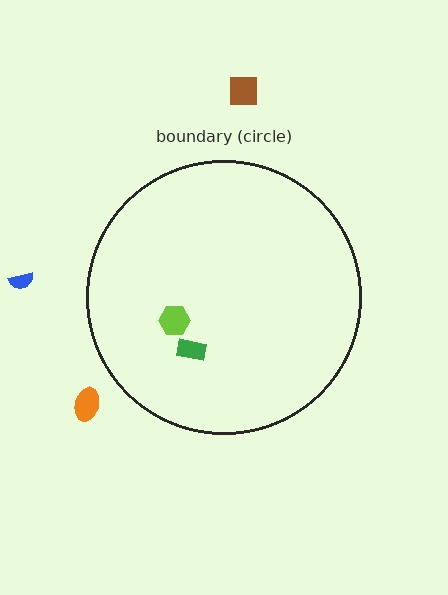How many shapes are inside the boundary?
2 inside, 3 outside.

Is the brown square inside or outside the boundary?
Outside.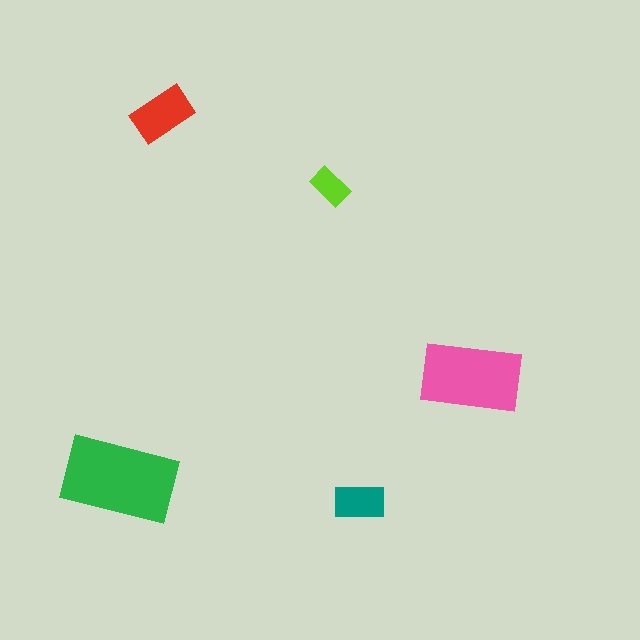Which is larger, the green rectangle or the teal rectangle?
The green one.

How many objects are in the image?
There are 5 objects in the image.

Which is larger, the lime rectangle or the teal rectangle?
The teal one.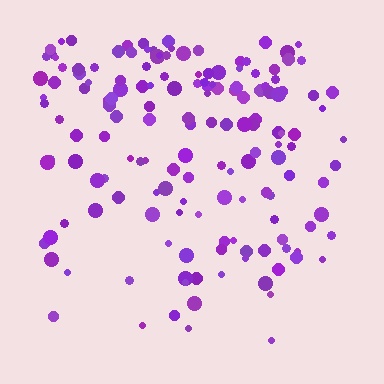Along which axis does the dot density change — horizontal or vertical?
Vertical.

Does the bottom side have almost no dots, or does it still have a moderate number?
Still a moderate number, just noticeably fewer than the top.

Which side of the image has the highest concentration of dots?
The top.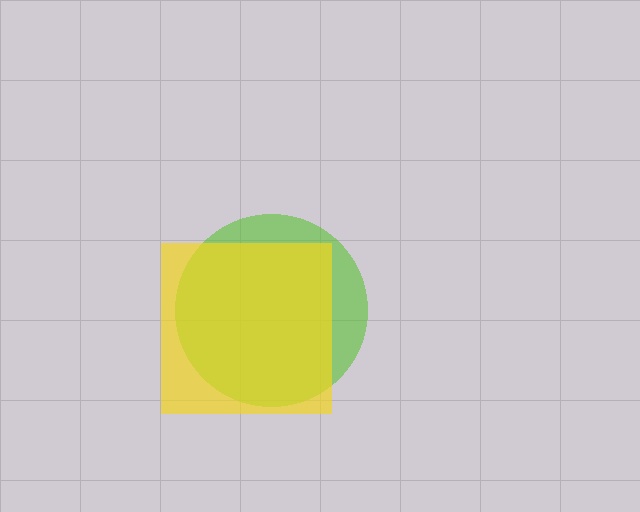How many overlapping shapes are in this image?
There are 2 overlapping shapes in the image.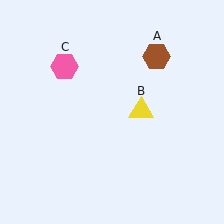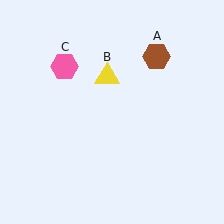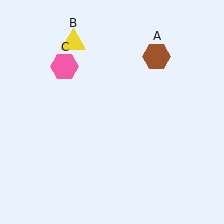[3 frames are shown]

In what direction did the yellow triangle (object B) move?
The yellow triangle (object B) moved up and to the left.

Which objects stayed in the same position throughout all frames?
Brown hexagon (object A) and pink hexagon (object C) remained stationary.